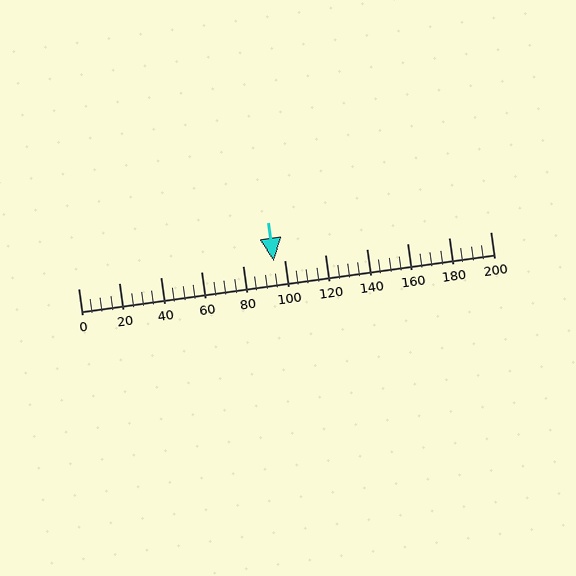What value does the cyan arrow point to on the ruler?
The cyan arrow points to approximately 95.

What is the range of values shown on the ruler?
The ruler shows values from 0 to 200.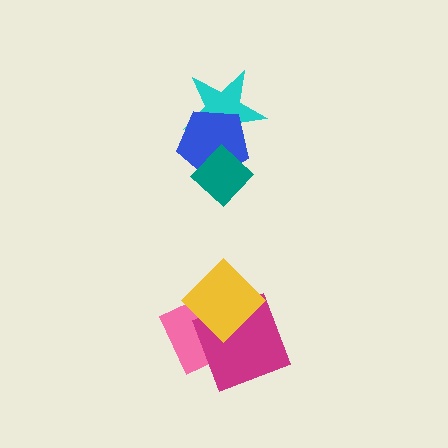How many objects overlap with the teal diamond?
2 objects overlap with the teal diamond.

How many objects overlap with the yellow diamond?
2 objects overlap with the yellow diamond.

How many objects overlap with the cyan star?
2 objects overlap with the cyan star.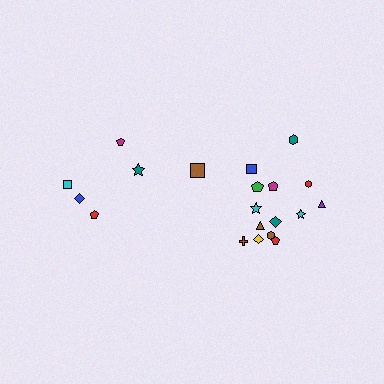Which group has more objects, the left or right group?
The right group.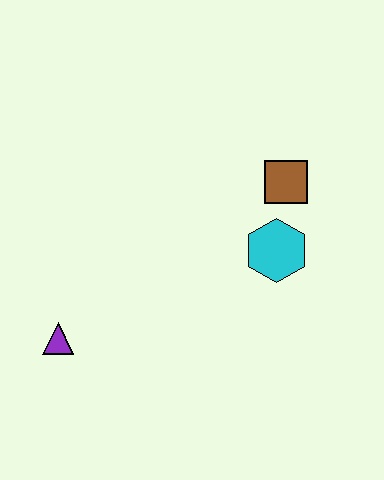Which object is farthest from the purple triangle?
The brown square is farthest from the purple triangle.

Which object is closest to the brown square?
The cyan hexagon is closest to the brown square.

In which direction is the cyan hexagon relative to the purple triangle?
The cyan hexagon is to the right of the purple triangle.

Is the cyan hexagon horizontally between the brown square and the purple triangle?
Yes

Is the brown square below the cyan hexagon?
No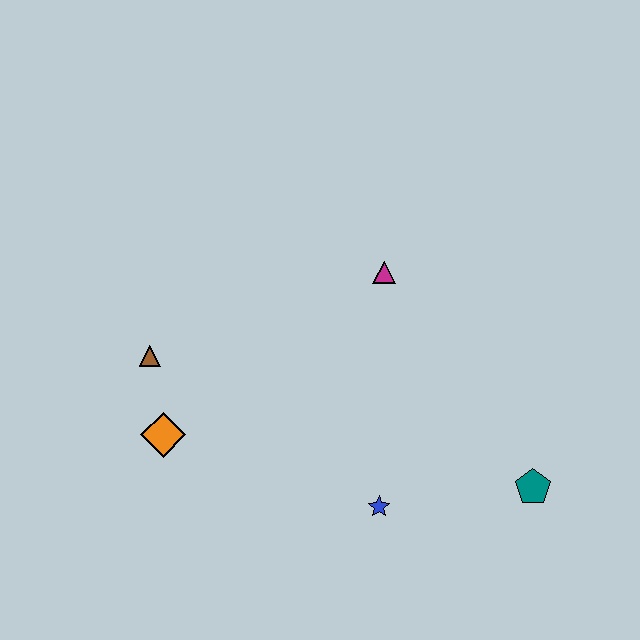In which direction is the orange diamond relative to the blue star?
The orange diamond is to the left of the blue star.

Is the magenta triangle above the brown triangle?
Yes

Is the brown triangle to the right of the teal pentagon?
No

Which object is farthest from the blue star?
The brown triangle is farthest from the blue star.